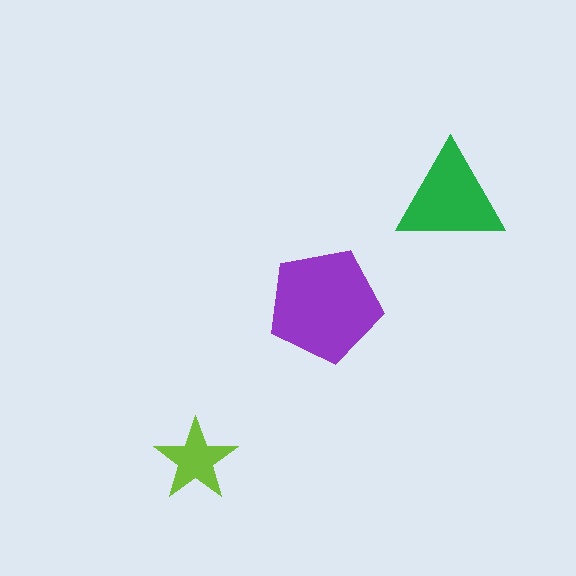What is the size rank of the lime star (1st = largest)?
3rd.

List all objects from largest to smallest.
The purple pentagon, the green triangle, the lime star.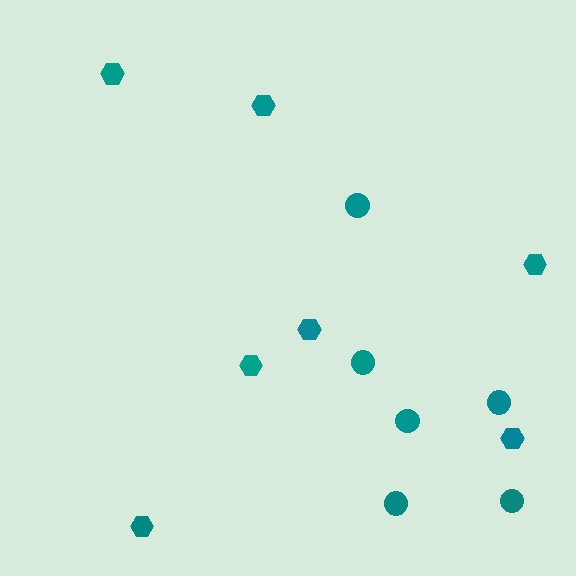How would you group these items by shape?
There are 2 groups: one group of hexagons (7) and one group of circles (6).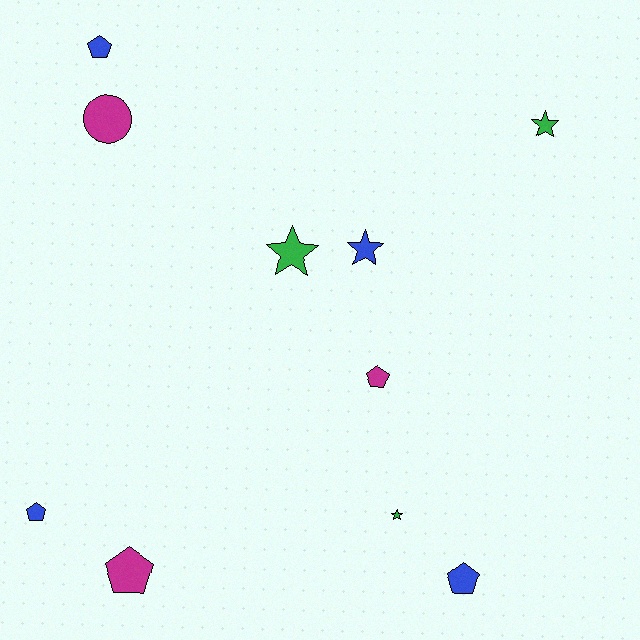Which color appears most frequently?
Blue, with 4 objects.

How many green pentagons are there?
There are no green pentagons.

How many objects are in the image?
There are 10 objects.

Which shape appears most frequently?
Pentagon, with 5 objects.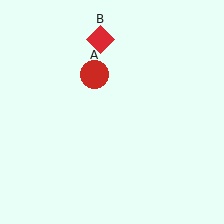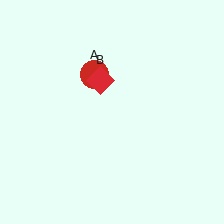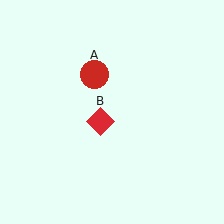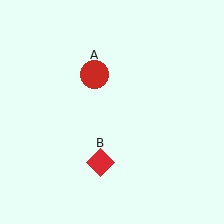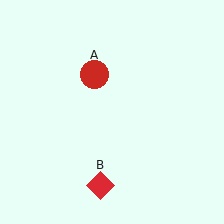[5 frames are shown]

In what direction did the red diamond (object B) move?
The red diamond (object B) moved down.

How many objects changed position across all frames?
1 object changed position: red diamond (object B).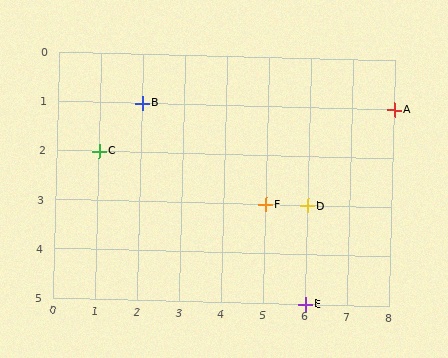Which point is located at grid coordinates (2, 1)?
Point B is at (2, 1).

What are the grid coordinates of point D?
Point D is at grid coordinates (6, 3).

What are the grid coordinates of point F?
Point F is at grid coordinates (5, 3).